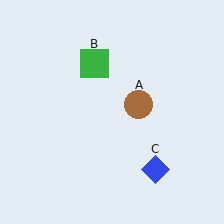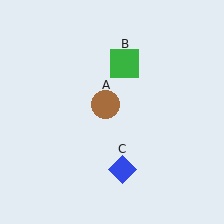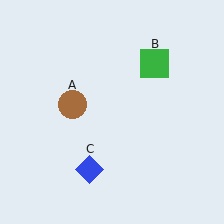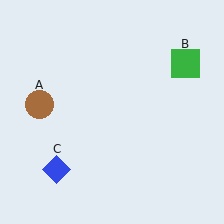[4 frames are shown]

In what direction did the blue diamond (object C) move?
The blue diamond (object C) moved left.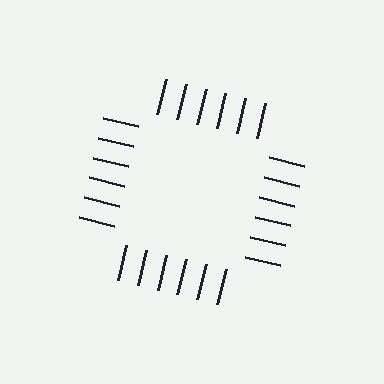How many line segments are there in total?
24 — 6 along each of the 4 edges.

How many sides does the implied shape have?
4 sides — the line-ends trace a square.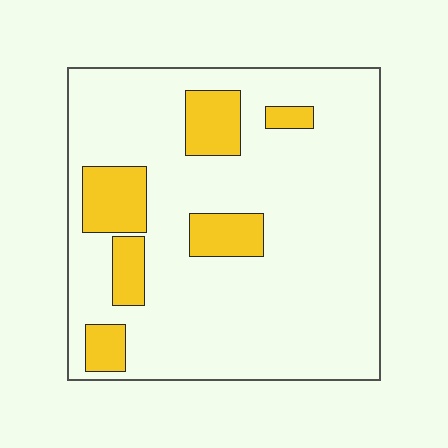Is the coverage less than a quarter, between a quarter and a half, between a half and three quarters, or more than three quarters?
Less than a quarter.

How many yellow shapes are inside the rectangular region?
6.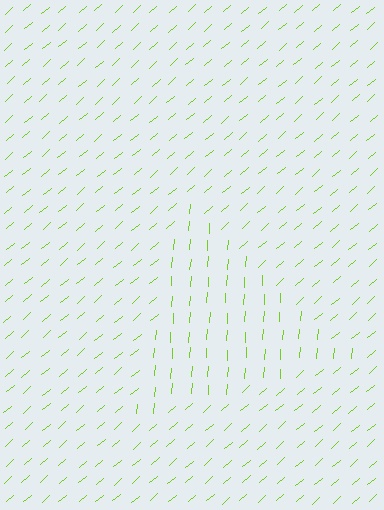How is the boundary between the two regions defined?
The boundary is defined purely by a change in line orientation (approximately 45 degrees difference). All lines are the same color and thickness.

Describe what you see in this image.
The image is filled with small lime line segments. A triangle region in the image has lines oriented differently from the surrounding lines, creating a visible texture boundary.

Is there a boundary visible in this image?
Yes, there is a texture boundary formed by a change in line orientation.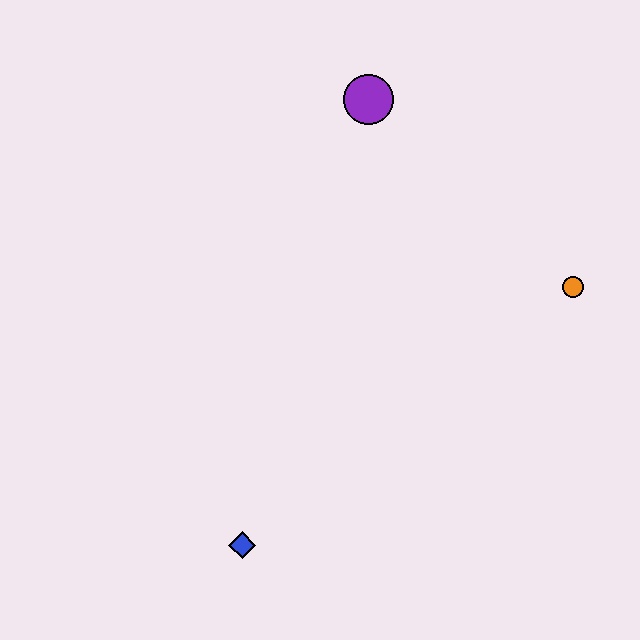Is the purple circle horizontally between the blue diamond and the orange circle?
Yes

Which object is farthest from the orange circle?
The blue diamond is farthest from the orange circle.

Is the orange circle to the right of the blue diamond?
Yes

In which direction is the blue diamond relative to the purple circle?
The blue diamond is below the purple circle.